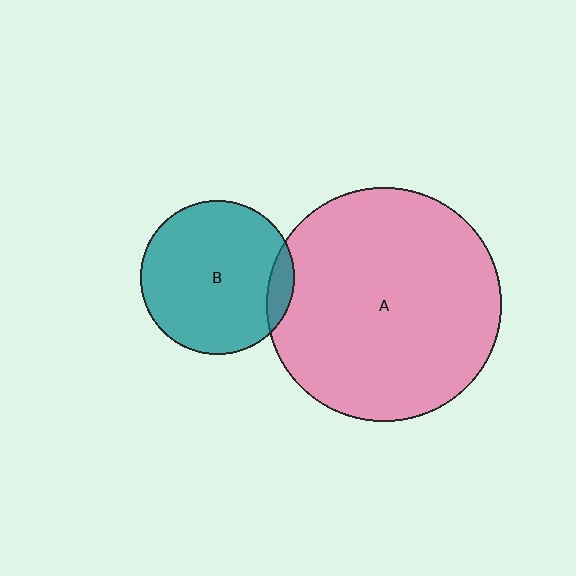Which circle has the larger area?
Circle A (pink).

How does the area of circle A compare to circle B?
Approximately 2.3 times.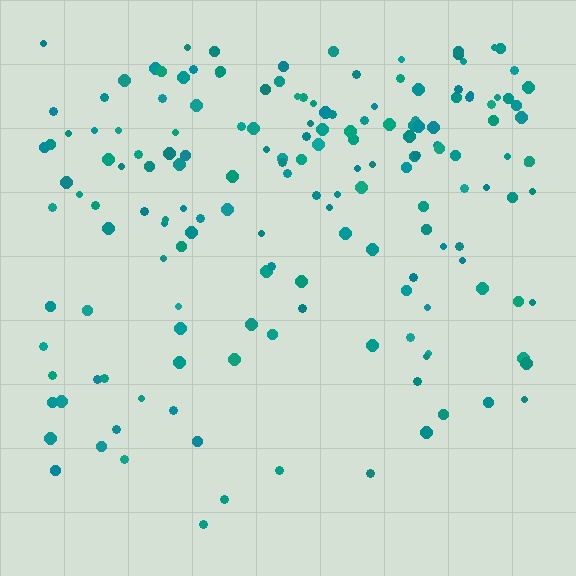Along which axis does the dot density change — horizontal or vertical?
Vertical.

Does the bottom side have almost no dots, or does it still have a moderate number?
Still a moderate number, just noticeably fewer than the top.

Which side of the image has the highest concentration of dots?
The top.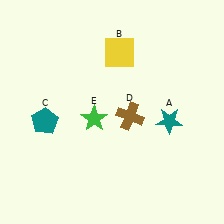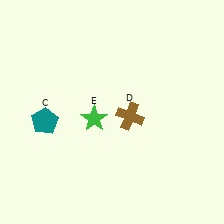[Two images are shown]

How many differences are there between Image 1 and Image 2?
There are 2 differences between the two images.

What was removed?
The teal star (A), the yellow square (B) were removed in Image 2.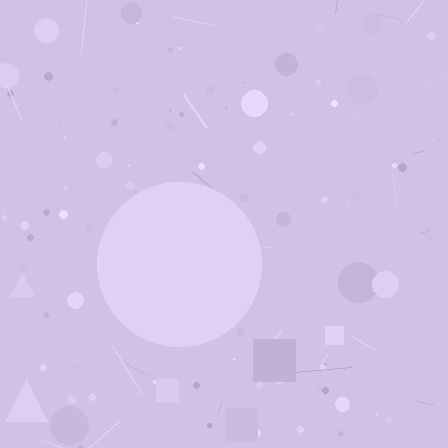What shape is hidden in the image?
A circle is hidden in the image.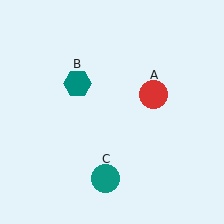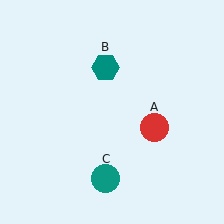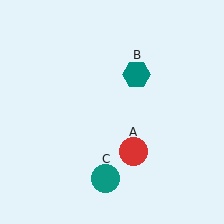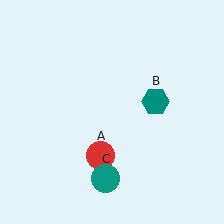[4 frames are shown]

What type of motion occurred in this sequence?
The red circle (object A), teal hexagon (object B) rotated clockwise around the center of the scene.